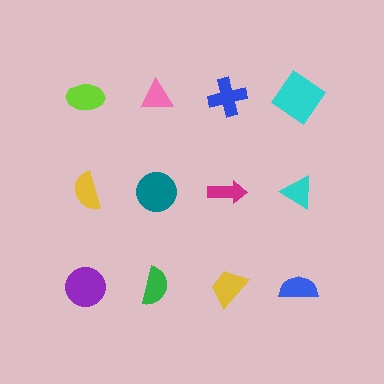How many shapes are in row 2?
4 shapes.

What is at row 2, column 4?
A cyan triangle.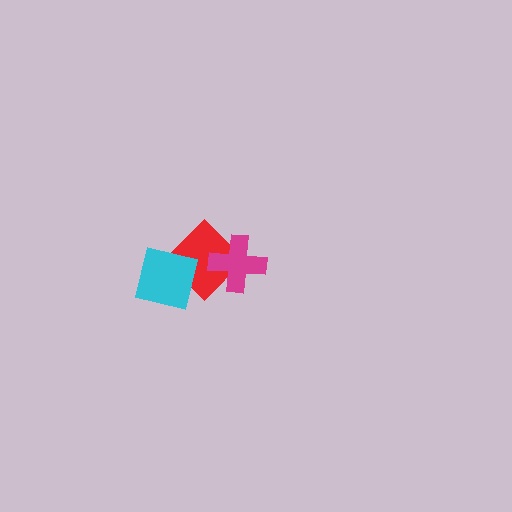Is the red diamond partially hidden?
Yes, it is partially covered by another shape.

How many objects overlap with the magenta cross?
1 object overlaps with the magenta cross.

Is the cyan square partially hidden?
No, no other shape covers it.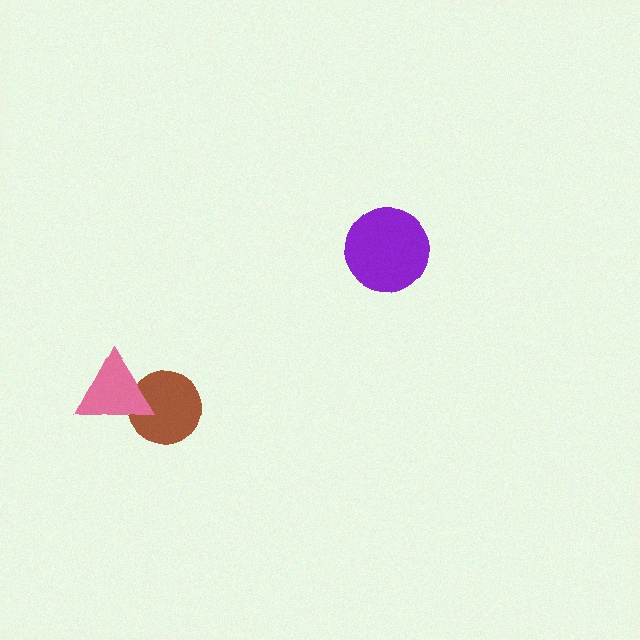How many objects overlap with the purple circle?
0 objects overlap with the purple circle.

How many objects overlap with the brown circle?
1 object overlaps with the brown circle.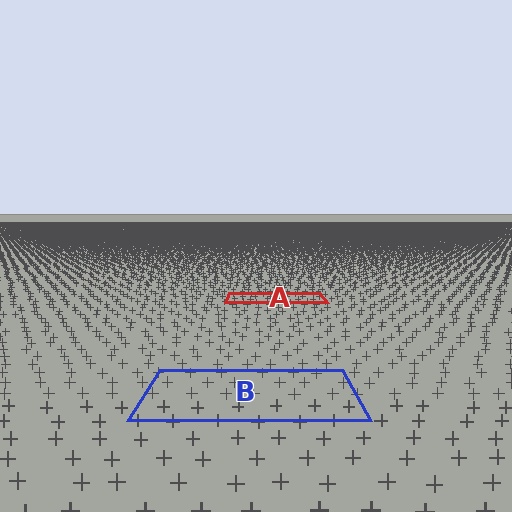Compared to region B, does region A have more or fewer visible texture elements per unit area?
Region A has more texture elements per unit area — they are packed more densely because it is farther away.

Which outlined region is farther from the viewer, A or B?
Region A is farther from the viewer — the texture elements inside it appear smaller and more densely packed.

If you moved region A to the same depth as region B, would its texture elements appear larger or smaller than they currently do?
They would appear larger. At a closer depth, the same texture elements are projected at a bigger on-screen size.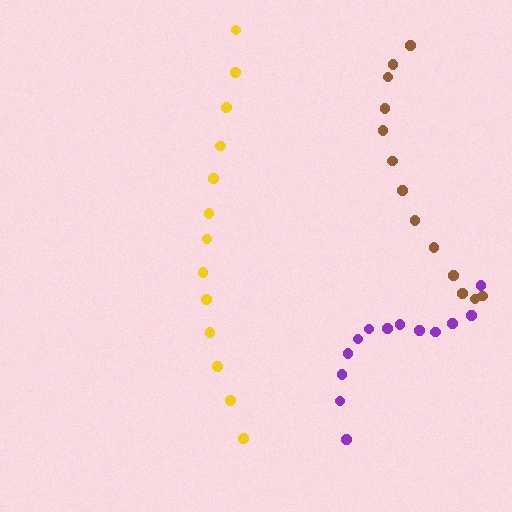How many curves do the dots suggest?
There are 3 distinct paths.